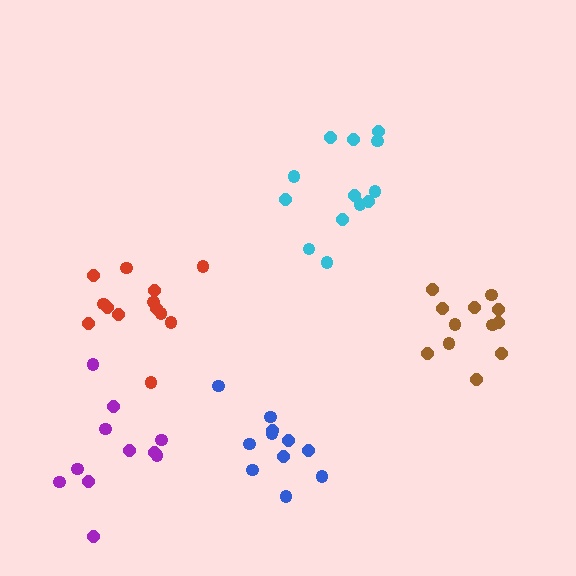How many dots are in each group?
Group 1: 13 dots, Group 2: 12 dots, Group 3: 13 dots, Group 4: 11 dots, Group 5: 11 dots (60 total).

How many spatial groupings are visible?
There are 5 spatial groupings.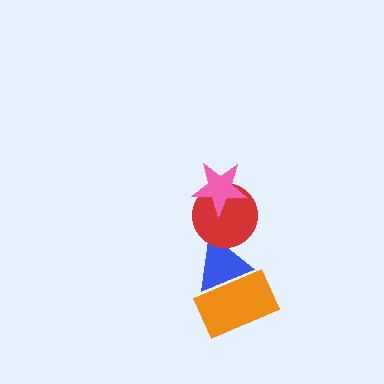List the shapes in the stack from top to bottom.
From top to bottom: the pink star, the red circle, the blue triangle, the orange rectangle.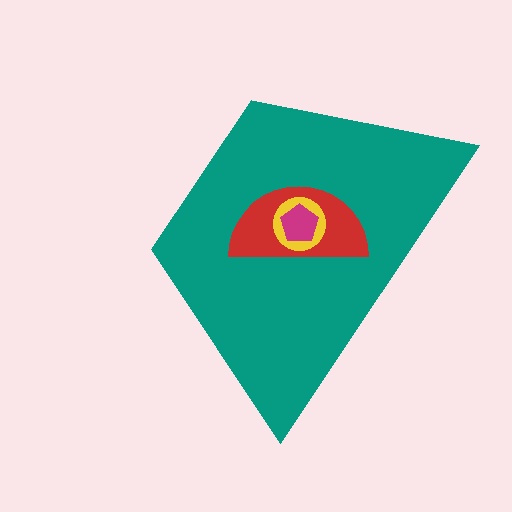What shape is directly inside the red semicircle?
The yellow circle.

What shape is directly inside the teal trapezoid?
The red semicircle.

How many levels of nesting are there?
4.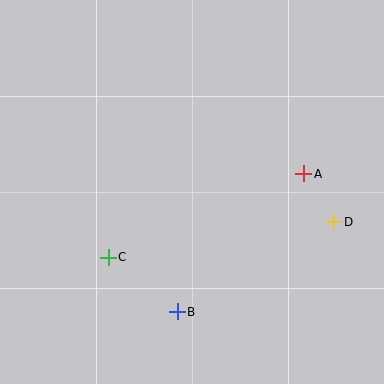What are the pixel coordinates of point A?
Point A is at (304, 174).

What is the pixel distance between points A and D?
The distance between A and D is 57 pixels.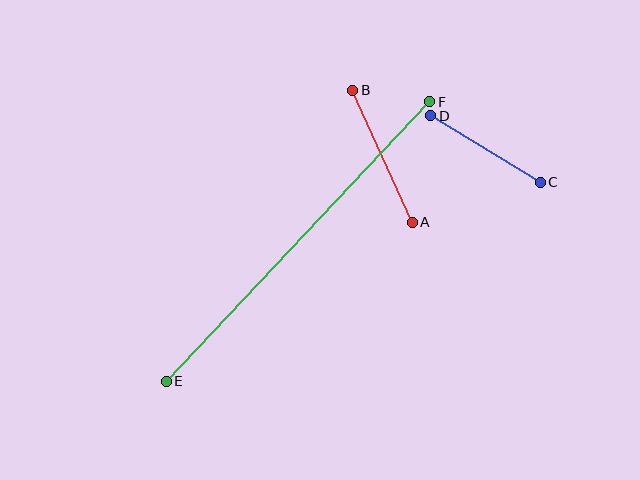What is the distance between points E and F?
The distance is approximately 384 pixels.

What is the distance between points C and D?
The distance is approximately 128 pixels.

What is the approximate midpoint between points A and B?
The midpoint is at approximately (383, 156) pixels.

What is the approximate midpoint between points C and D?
The midpoint is at approximately (485, 149) pixels.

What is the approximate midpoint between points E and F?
The midpoint is at approximately (298, 241) pixels.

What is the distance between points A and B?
The distance is approximately 145 pixels.